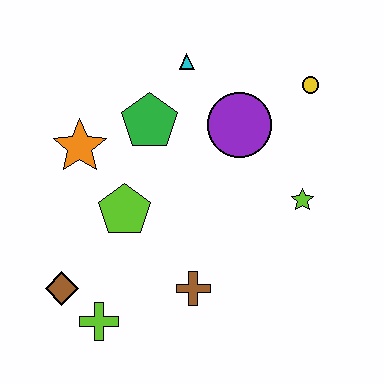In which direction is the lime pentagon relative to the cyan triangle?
The lime pentagon is below the cyan triangle.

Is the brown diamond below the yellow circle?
Yes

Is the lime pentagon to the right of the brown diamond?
Yes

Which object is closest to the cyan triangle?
The green pentagon is closest to the cyan triangle.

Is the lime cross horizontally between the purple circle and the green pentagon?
No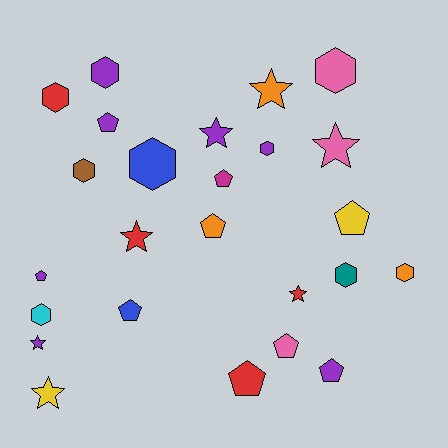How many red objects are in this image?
There are 4 red objects.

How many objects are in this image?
There are 25 objects.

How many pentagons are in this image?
There are 9 pentagons.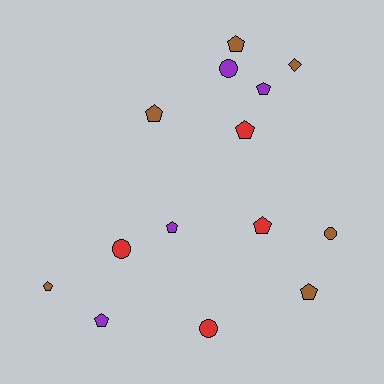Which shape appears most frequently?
Pentagon, with 9 objects.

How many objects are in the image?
There are 14 objects.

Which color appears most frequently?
Brown, with 6 objects.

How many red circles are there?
There are 2 red circles.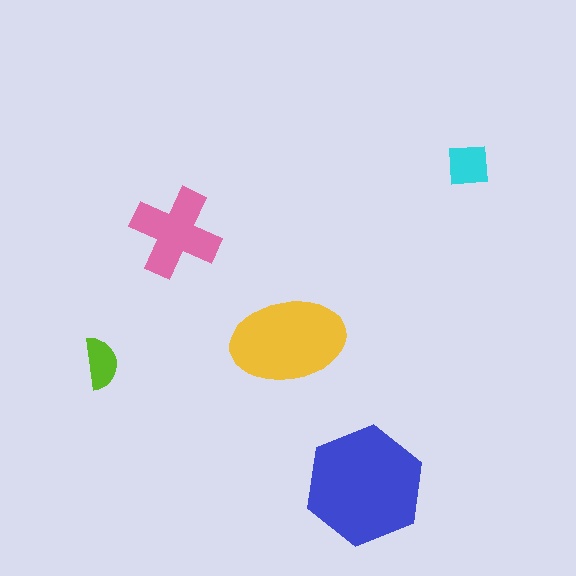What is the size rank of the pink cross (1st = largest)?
3rd.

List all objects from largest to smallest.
The blue hexagon, the yellow ellipse, the pink cross, the cyan square, the lime semicircle.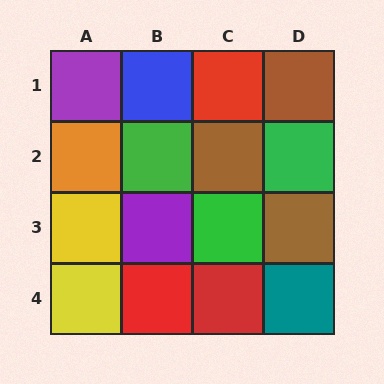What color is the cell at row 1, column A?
Purple.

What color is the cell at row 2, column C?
Brown.